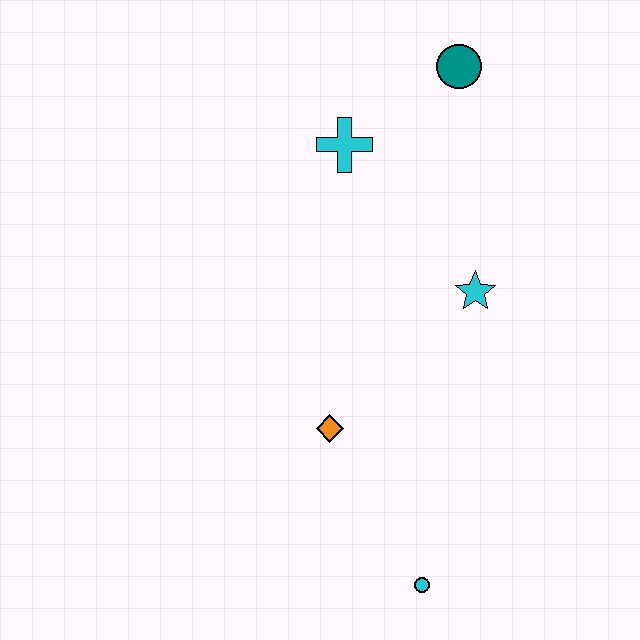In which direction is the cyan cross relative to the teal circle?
The cyan cross is to the left of the teal circle.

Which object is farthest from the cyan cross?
The cyan circle is farthest from the cyan cross.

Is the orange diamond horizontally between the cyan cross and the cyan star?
No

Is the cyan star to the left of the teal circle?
No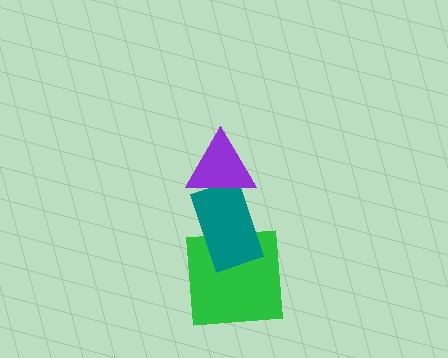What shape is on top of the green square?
The teal rectangle is on top of the green square.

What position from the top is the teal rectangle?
The teal rectangle is 2nd from the top.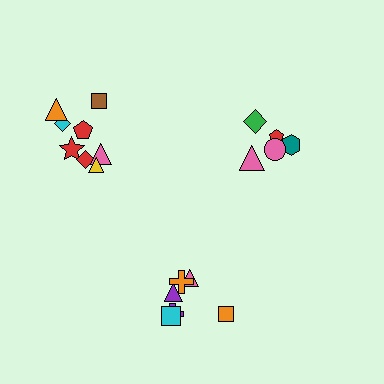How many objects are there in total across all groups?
There are 19 objects.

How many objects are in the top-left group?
There are 8 objects.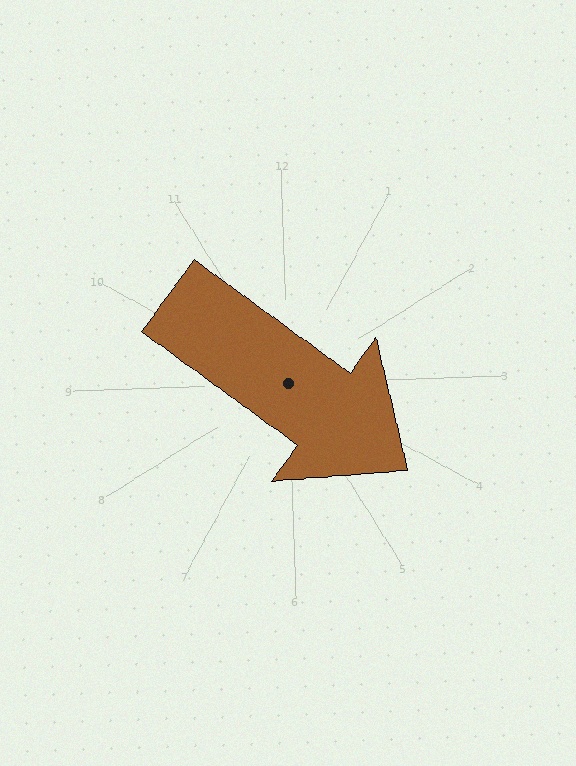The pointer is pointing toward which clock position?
Roughly 4 o'clock.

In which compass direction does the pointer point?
Southeast.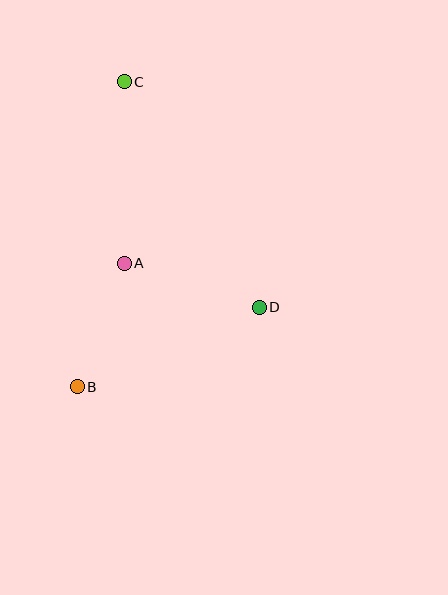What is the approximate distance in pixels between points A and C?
The distance between A and C is approximately 182 pixels.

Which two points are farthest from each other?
Points B and C are farthest from each other.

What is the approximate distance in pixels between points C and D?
The distance between C and D is approximately 263 pixels.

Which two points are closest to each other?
Points A and B are closest to each other.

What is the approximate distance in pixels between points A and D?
The distance between A and D is approximately 142 pixels.